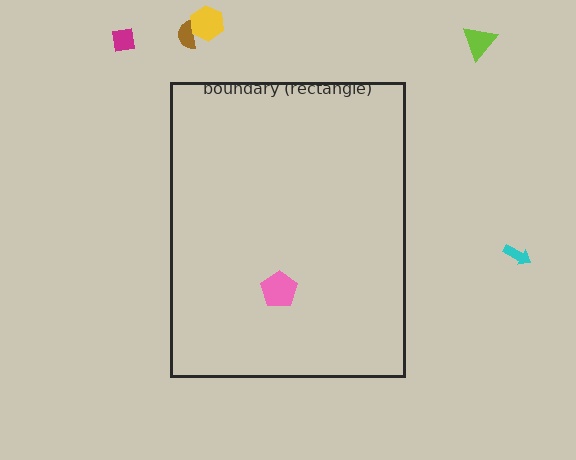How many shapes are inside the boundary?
1 inside, 5 outside.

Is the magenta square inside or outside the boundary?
Outside.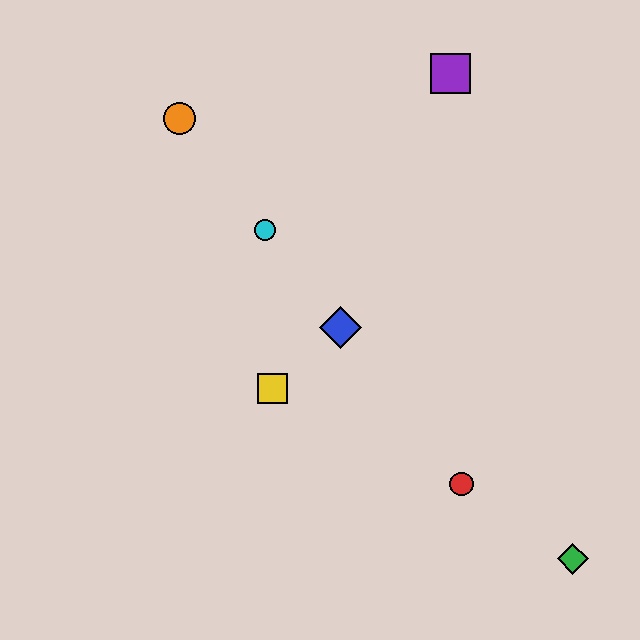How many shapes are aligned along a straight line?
4 shapes (the red circle, the blue diamond, the orange circle, the cyan circle) are aligned along a straight line.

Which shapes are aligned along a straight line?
The red circle, the blue diamond, the orange circle, the cyan circle are aligned along a straight line.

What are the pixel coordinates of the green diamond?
The green diamond is at (573, 559).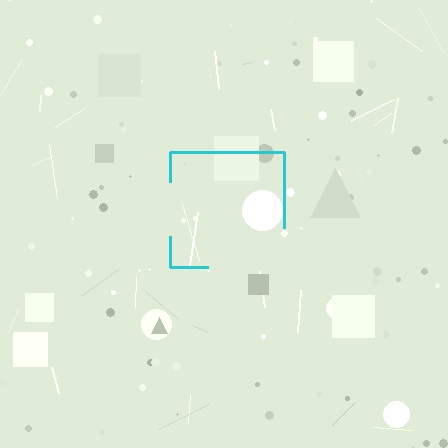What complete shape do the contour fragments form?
The contour fragments form a square.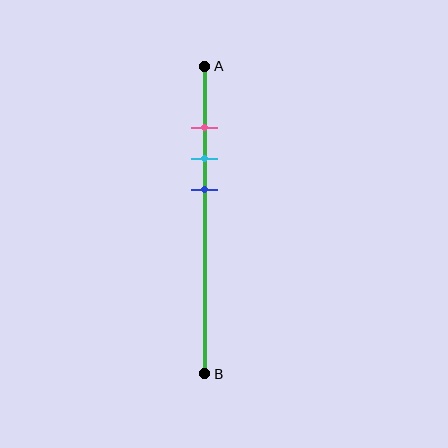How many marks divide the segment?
There are 3 marks dividing the segment.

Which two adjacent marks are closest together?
The pink and cyan marks are the closest adjacent pair.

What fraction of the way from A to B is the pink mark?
The pink mark is approximately 20% (0.2) of the way from A to B.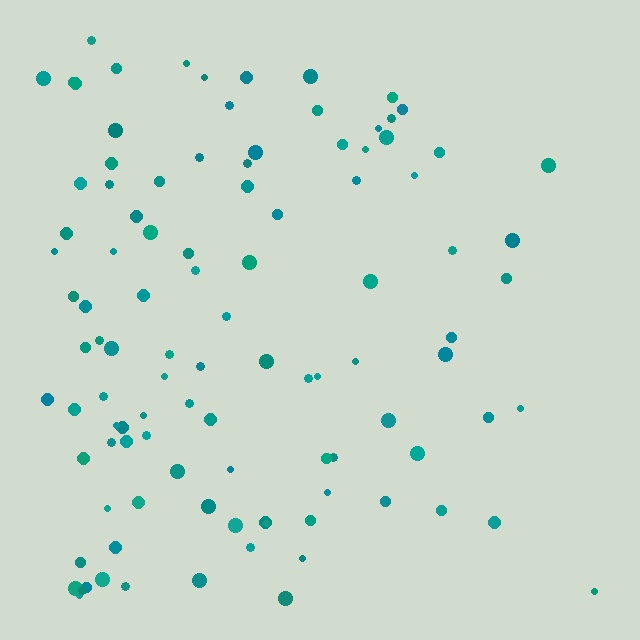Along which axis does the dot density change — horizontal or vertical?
Horizontal.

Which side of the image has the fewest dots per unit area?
The right.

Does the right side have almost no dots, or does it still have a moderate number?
Still a moderate number, just noticeably fewer than the left.